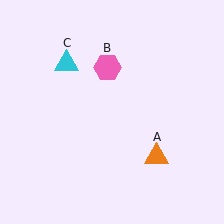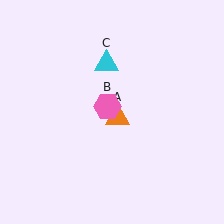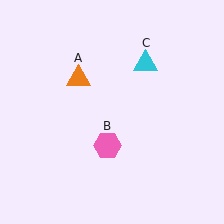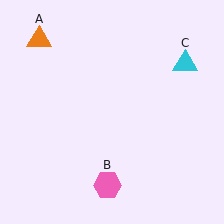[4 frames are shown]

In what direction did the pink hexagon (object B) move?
The pink hexagon (object B) moved down.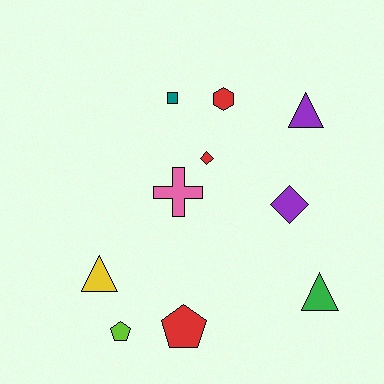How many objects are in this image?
There are 10 objects.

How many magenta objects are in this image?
There are no magenta objects.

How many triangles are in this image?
There are 3 triangles.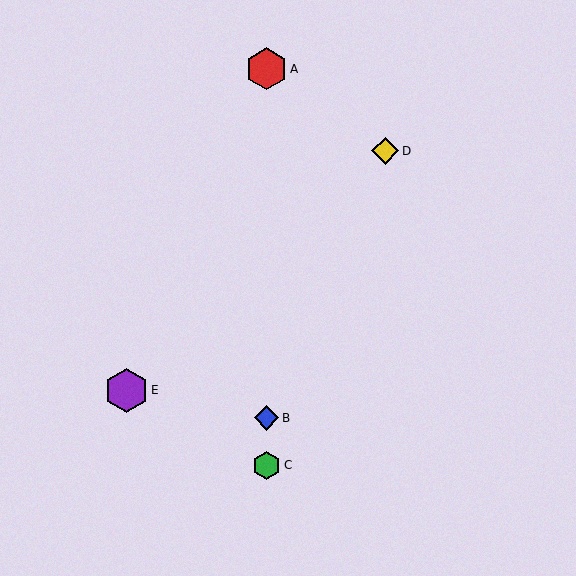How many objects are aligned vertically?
3 objects (A, B, C) are aligned vertically.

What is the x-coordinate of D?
Object D is at x≈385.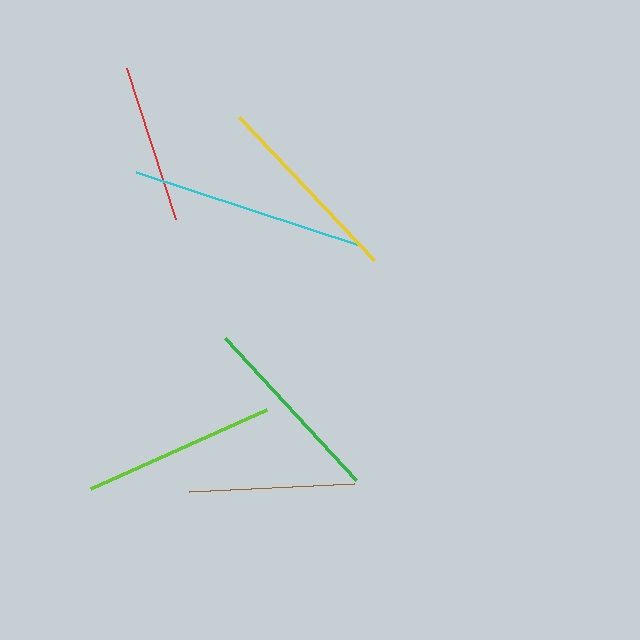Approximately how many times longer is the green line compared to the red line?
The green line is approximately 1.2 times the length of the red line.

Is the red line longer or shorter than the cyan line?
The cyan line is longer than the red line.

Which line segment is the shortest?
The red line is the shortest at approximately 159 pixels.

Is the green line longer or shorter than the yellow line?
The yellow line is longer than the green line.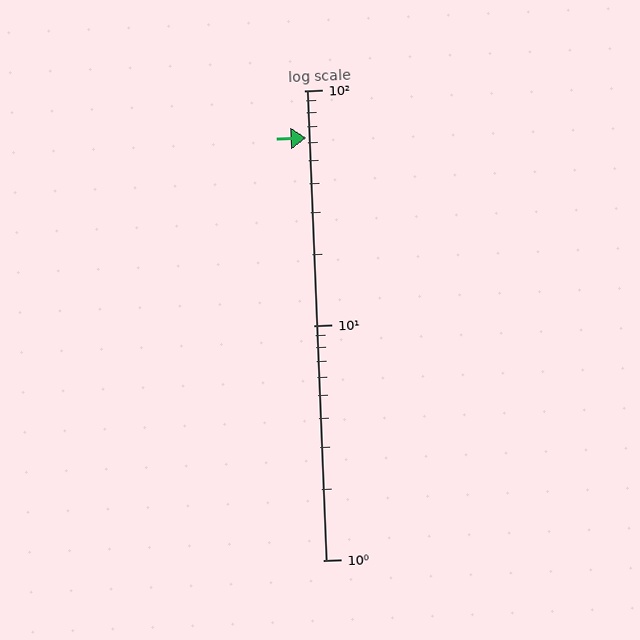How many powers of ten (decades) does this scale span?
The scale spans 2 decades, from 1 to 100.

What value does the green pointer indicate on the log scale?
The pointer indicates approximately 63.